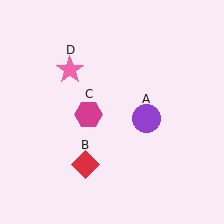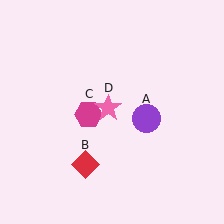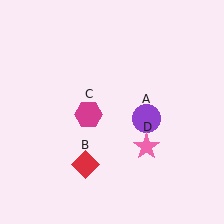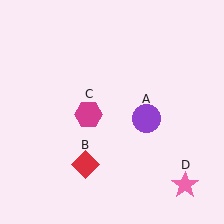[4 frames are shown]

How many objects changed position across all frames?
1 object changed position: pink star (object D).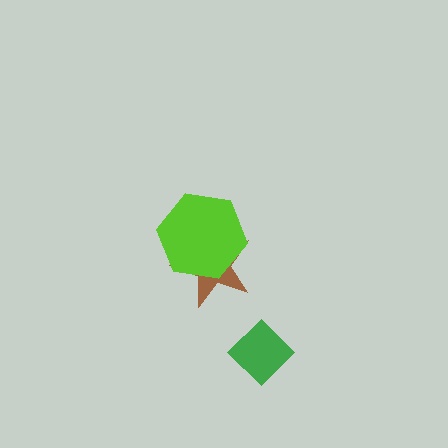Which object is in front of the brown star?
The lime hexagon is in front of the brown star.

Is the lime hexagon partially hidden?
No, no other shape covers it.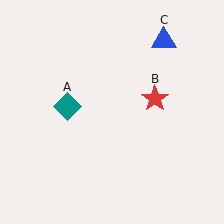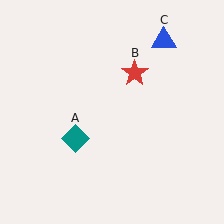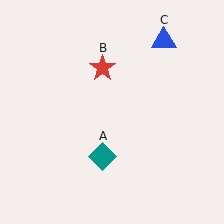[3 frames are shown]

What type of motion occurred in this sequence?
The teal diamond (object A), red star (object B) rotated counterclockwise around the center of the scene.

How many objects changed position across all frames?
2 objects changed position: teal diamond (object A), red star (object B).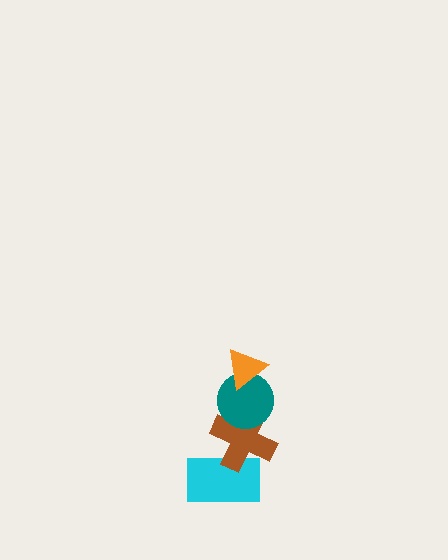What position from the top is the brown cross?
The brown cross is 3rd from the top.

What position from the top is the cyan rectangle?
The cyan rectangle is 4th from the top.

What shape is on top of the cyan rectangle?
The brown cross is on top of the cyan rectangle.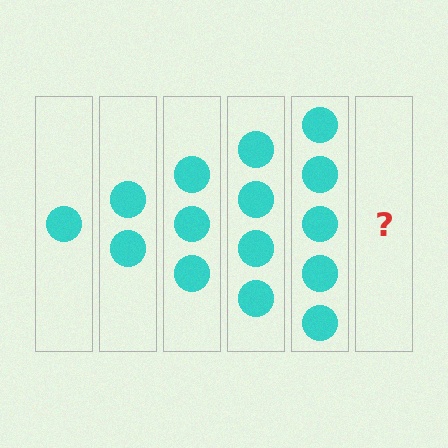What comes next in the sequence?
The next element should be 6 circles.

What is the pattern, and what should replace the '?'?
The pattern is that each step adds one more circle. The '?' should be 6 circles.